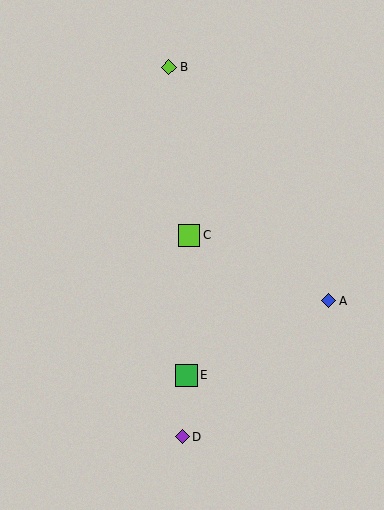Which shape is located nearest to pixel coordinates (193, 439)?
The purple diamond (labeled D) at (182, 437) is nearest to that location.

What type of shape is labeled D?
Shape D is a purple diamond.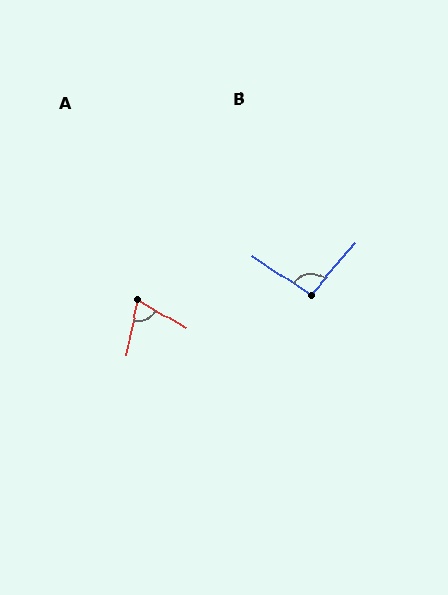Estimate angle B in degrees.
Approximately 96 degrees.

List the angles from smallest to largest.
A (71°), B (96°).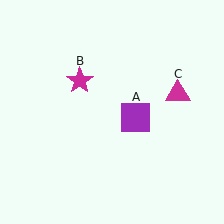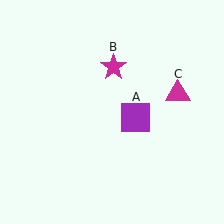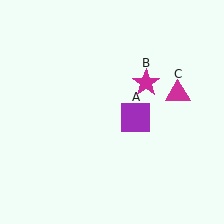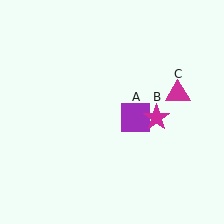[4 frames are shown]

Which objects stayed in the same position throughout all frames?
Purple square (object A) and magenta triangle (object C) remained stationary.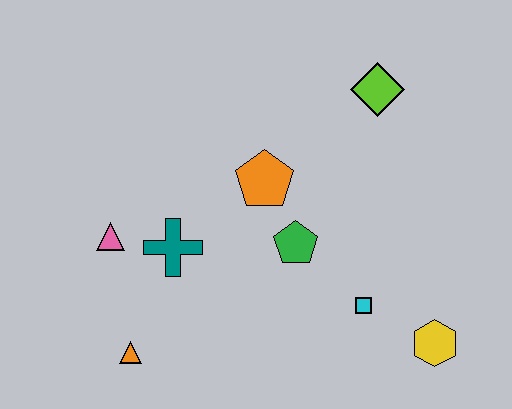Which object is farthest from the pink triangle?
The yellow hexagon is farthest from the pink triangle.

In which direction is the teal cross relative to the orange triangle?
The teal cross is above the orange triangle.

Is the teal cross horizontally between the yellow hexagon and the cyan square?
No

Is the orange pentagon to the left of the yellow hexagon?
Yes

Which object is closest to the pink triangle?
The teal cross is closest to the pink triangle.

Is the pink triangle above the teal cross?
Yes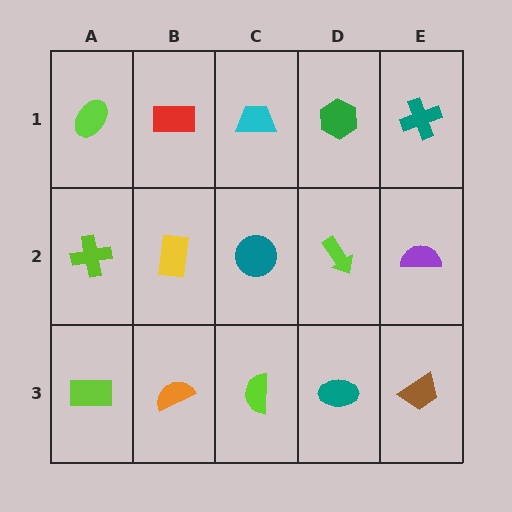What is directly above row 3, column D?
A lime arrow.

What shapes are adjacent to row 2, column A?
A lime ellipse (row 1, column A), a lime rectangle (row 3, column A), a yellow rectangle (row 2, column B).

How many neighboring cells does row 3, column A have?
2.